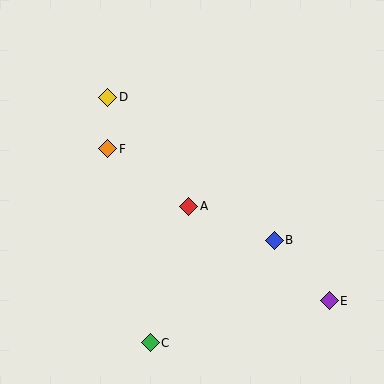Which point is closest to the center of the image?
Point A at (189, 206) is closest to the center.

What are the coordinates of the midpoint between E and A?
The midpoint between E and A is at (259, 254).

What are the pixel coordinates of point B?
Point B is at (274, 240).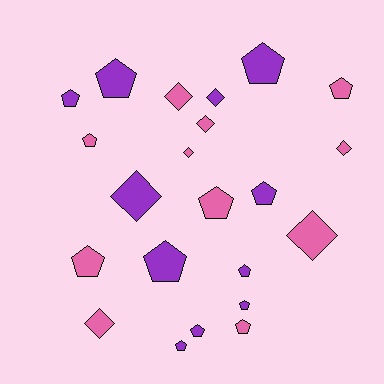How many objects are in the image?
There are 22 objects.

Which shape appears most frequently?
Pentagon, with 14 objects.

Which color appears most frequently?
Pink, with 11 objects.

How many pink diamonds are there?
There are 6 pink diamonds.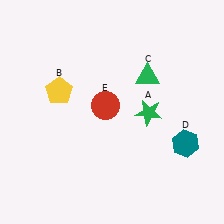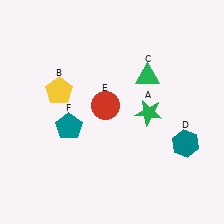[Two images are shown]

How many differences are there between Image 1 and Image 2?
There is 1 difference between the two images.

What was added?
A teal pentagon (F) was added in Image 2.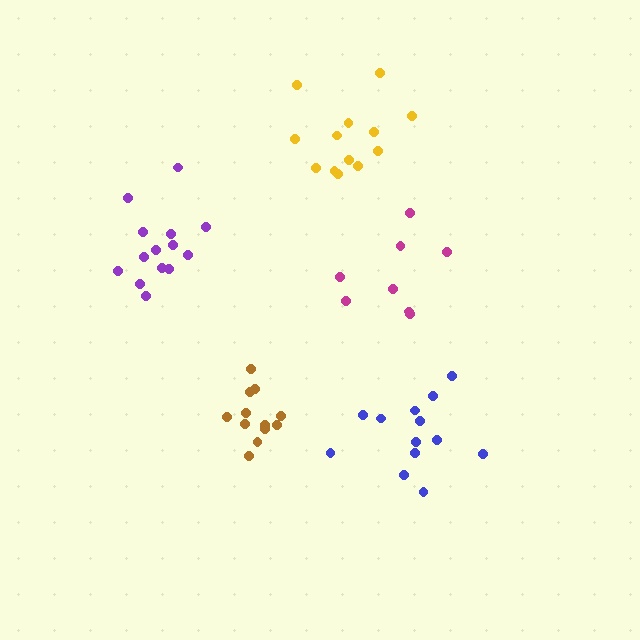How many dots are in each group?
Group 1: 12 dots, Group 2: 13 dots, Group 3: 13 dots, Group 4: 8 dots, Group 5: 14 dots (60 total).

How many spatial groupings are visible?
There are 5 spatial groupings.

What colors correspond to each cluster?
The clusters are colored: brown, yellow, blue, magenta, purple.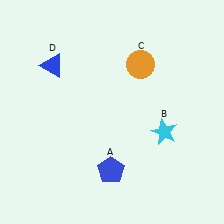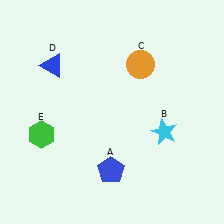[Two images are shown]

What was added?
A green hexagon (E) was added in Image 2.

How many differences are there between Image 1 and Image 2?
There is 1 difference between the two images.